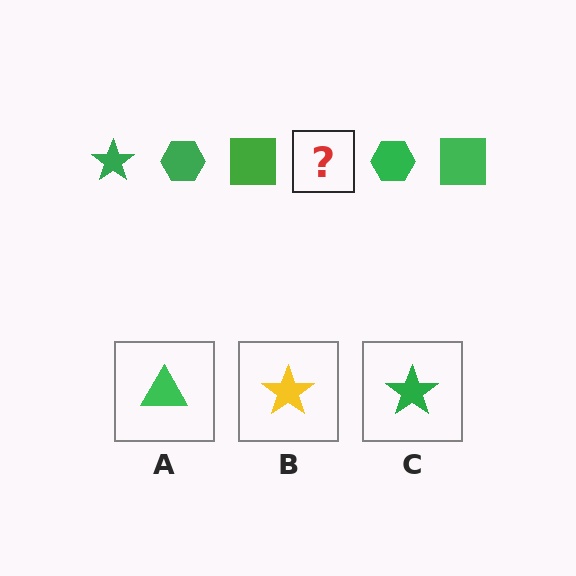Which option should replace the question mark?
Option C.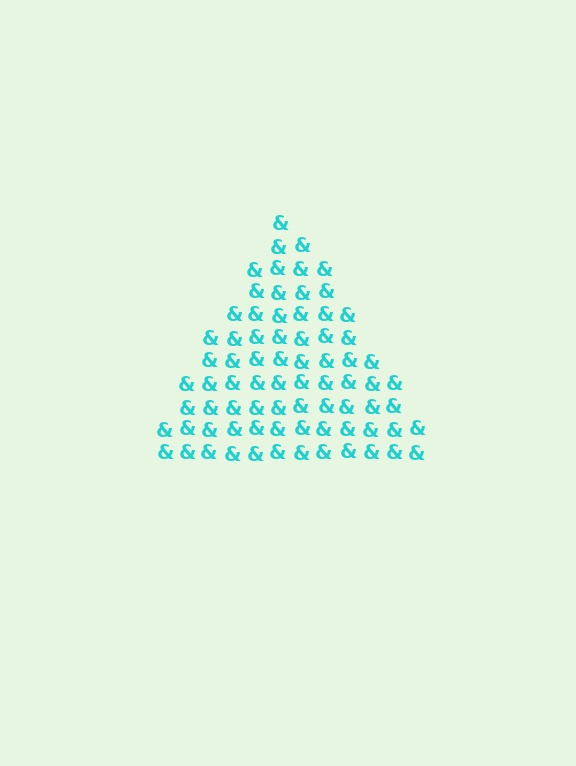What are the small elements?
The small elements are ampersands.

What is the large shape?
The large shape is a triangle.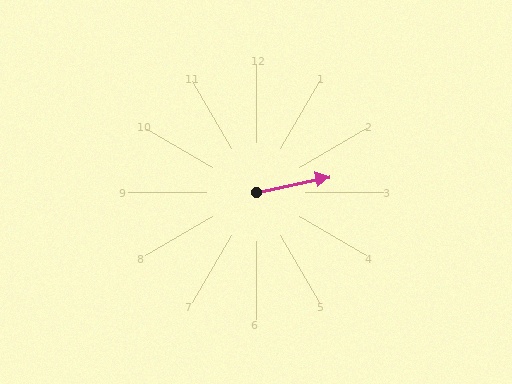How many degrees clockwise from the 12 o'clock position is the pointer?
Approximately 78 degrees.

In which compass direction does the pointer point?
East.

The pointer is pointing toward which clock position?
Roughly 3 o'clock.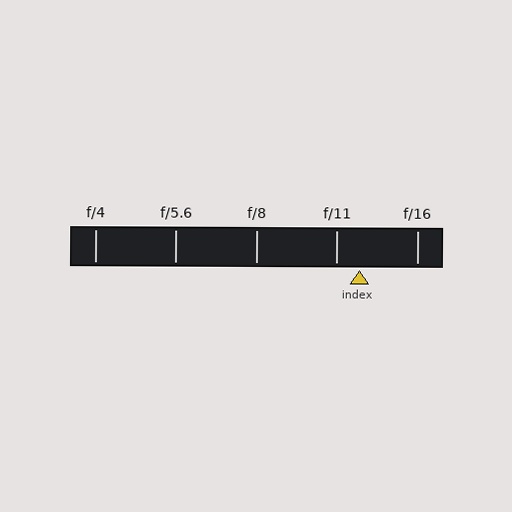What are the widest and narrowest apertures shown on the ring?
The widest aperture shown is f/4 and the narrowest is f/16.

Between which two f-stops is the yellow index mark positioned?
The index mark is between f/11 and f/16.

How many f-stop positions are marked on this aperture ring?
There are 5 f-stop positions marked.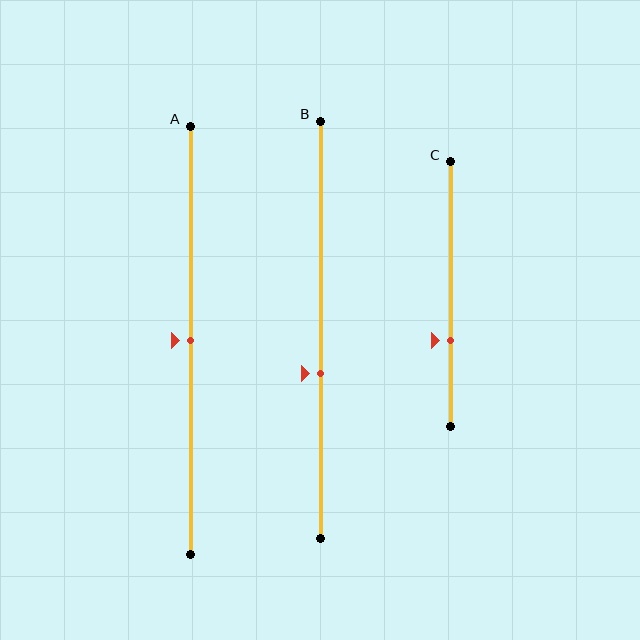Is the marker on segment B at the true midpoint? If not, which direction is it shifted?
No, the marker on segment B is shifted downward by about 10% of the segment length.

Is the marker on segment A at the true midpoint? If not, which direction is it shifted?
Yes, the marker on segment A is at the true midpoint.